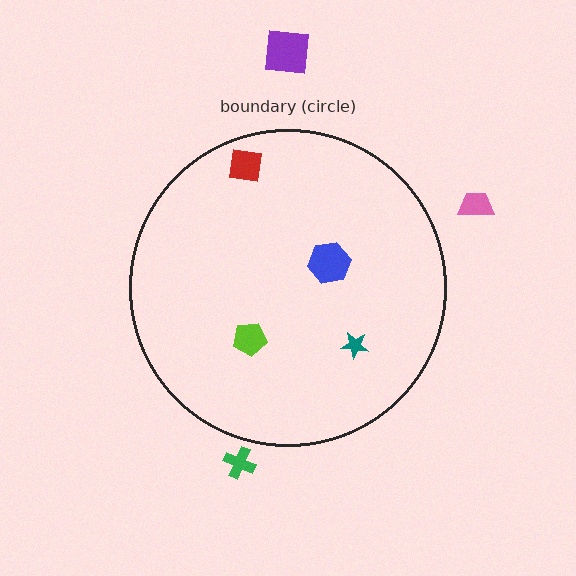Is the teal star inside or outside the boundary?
Inside.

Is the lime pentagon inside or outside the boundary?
Inside.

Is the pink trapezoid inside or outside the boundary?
Outside.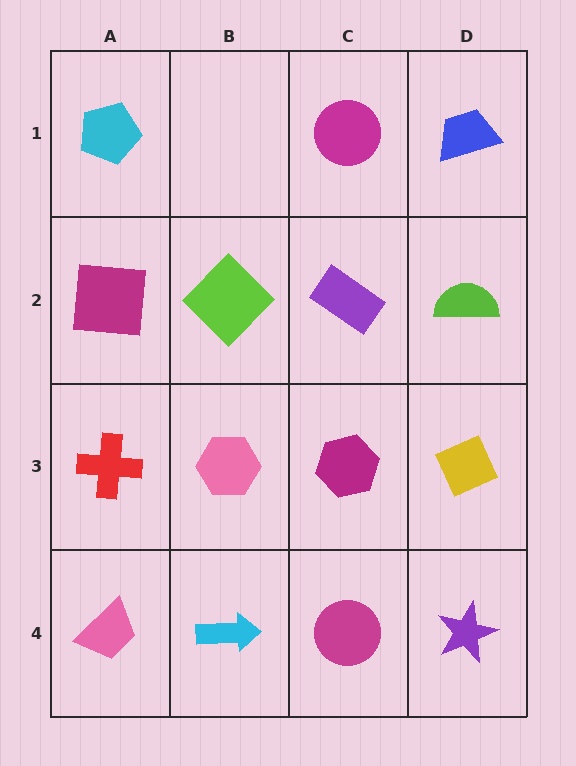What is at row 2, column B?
A lime diamond.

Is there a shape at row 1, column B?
No, that cell is empty.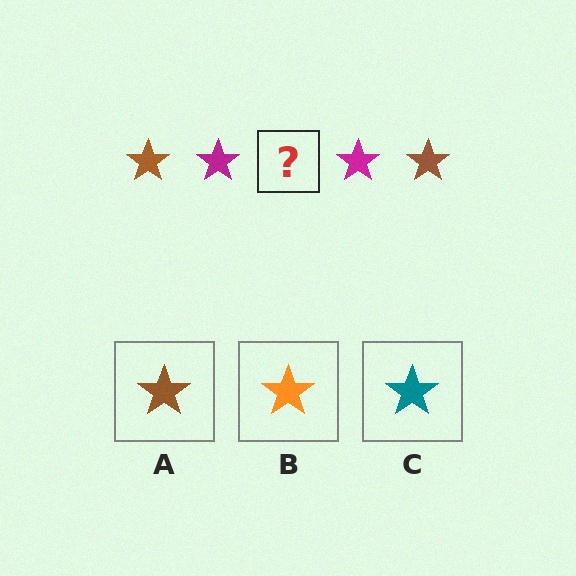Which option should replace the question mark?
Option A.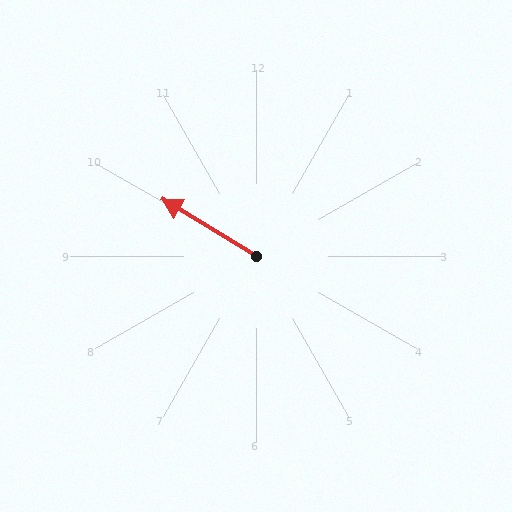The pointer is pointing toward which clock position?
Roughly 10 o'clock.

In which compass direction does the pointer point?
Northwest.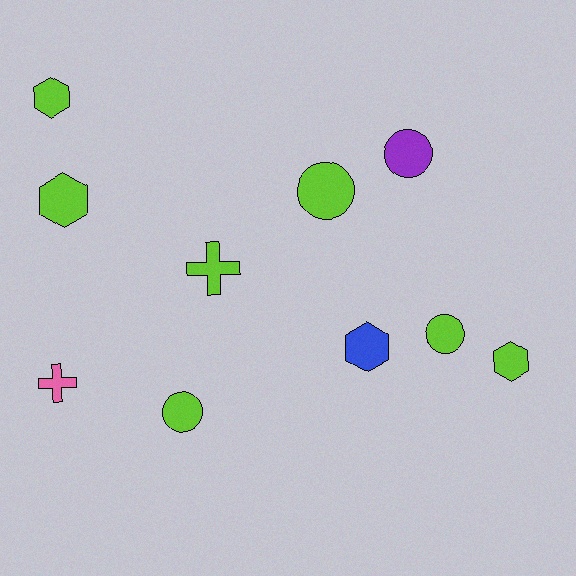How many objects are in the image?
There are 10 objects.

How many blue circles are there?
There are no blue circles.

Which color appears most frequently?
Lime, with 7 objects.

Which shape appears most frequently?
Hexagon, with 4 objects.